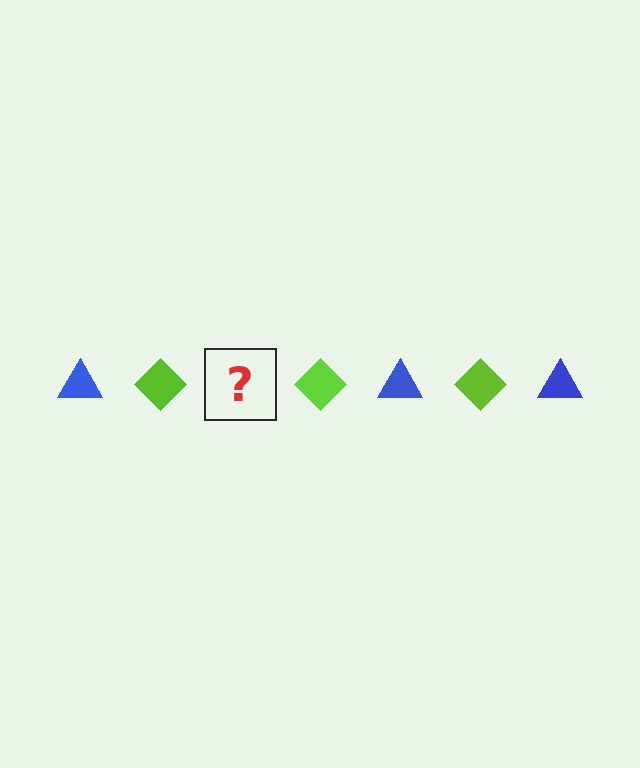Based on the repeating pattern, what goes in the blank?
The blank should be a blue triangle.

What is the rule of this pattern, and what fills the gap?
The rule is that the pattern alternates between blue triangle and lime diamond. The gap should be filled with a blue triangle.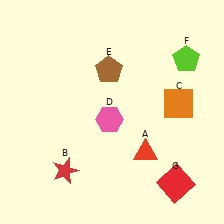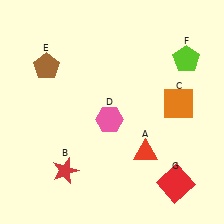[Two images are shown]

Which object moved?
The brown pentagon (E) moved left.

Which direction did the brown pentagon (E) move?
The brown pentagon (E) moved left.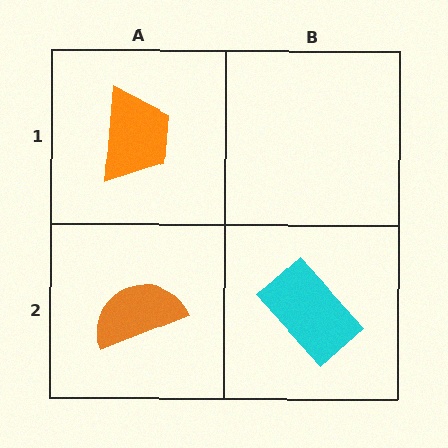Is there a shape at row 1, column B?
No, that cell is empty.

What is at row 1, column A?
An orange trapezoid.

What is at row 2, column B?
A cyan rectangle.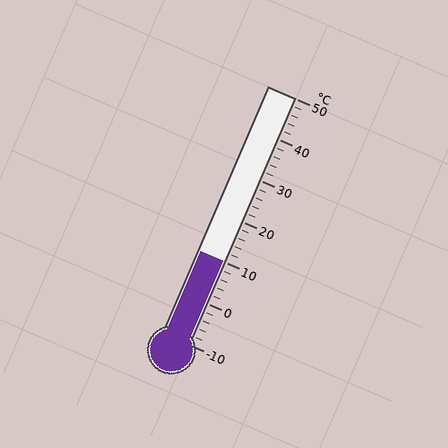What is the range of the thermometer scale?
The thermometer scale ranges from -10°C to 50°C.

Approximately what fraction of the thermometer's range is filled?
The thermometer is filled to approximately 35% of its range.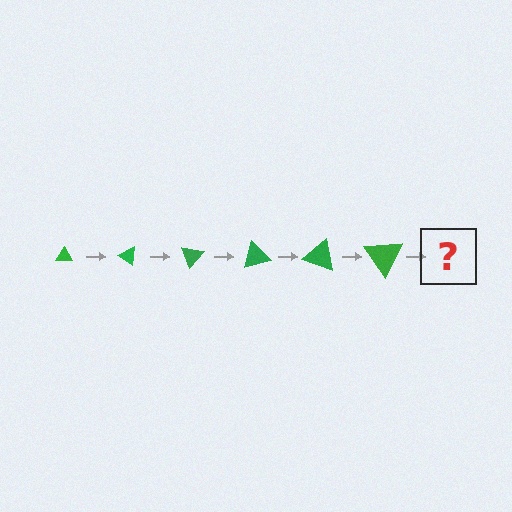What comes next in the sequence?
The next element should be a triangle, larger than the previous one and rotated 210 degrees from the start.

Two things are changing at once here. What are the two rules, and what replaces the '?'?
The two rules are that the triangle grows larger each step and it rotates 35 degrees each step. The '?' should be a triangle, larger than the previous one and rotated 210 degrees from the start.